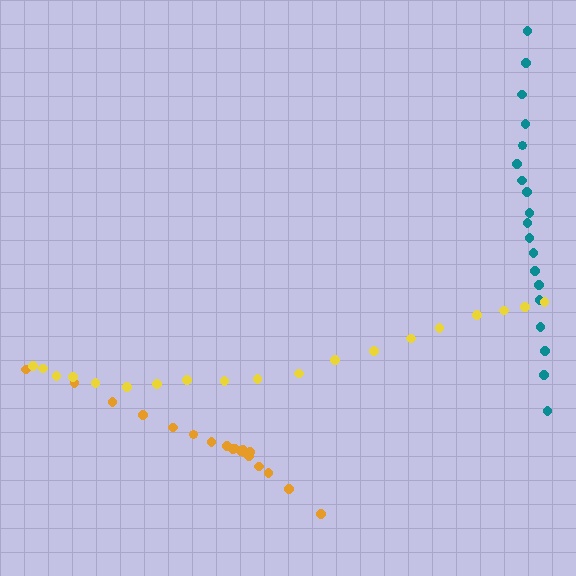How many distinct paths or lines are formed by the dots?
There are 3 distinct paths.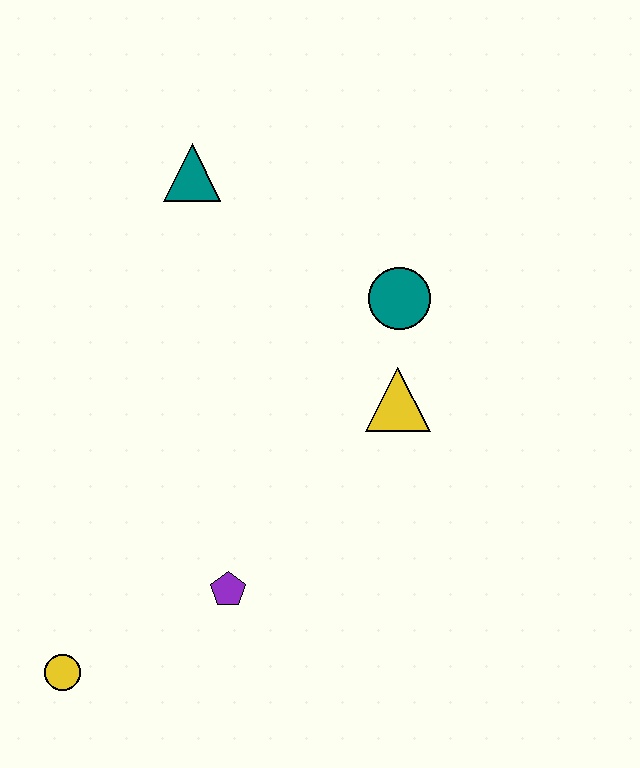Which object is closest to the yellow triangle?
The teal circle is closest to the yellow triangle.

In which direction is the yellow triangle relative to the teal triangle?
The yellow triangle is below the teal triangle.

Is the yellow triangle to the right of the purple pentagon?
Yes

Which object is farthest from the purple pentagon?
The teal triangle is farthest from the purple pentagon.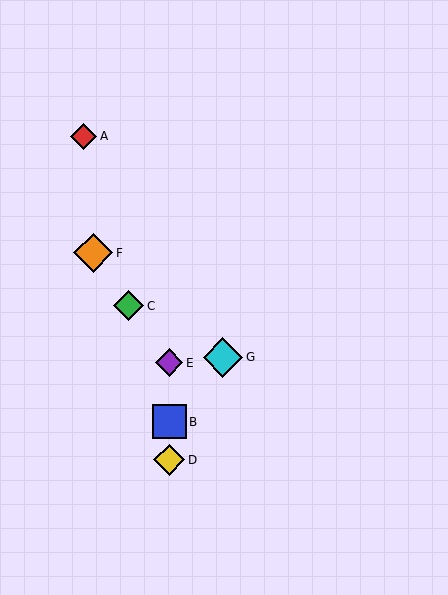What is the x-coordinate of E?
Object E is at x≈169.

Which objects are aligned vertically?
Objects B, D, E are aligned vertically.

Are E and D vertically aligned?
Yes, both are at x≈169.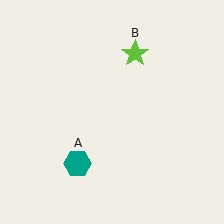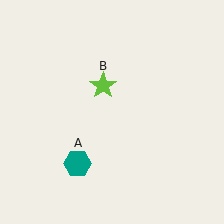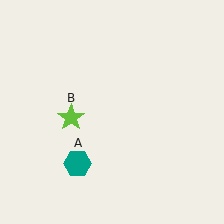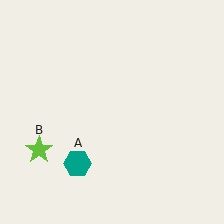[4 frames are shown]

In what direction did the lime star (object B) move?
The lime star (object B) moved down and to the left.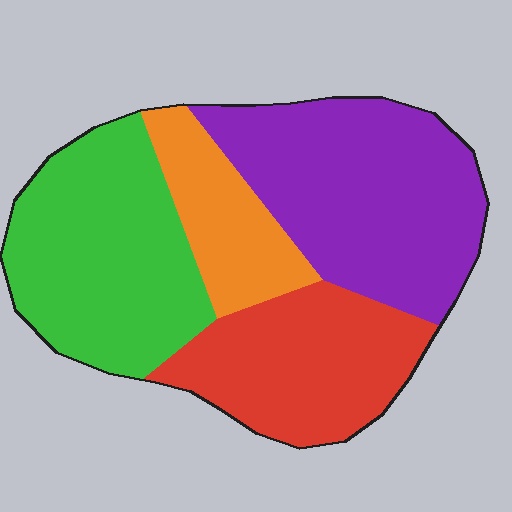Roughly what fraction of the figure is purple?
Purple takes up about one third (1/3) of the figure.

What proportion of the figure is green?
Green covers around 30% of the figure.